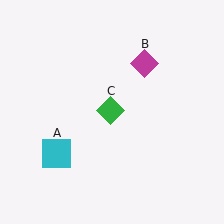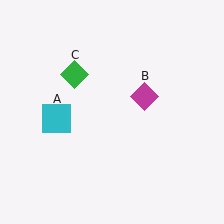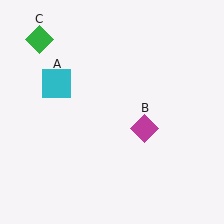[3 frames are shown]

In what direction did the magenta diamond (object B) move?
The magenta diamond (object B) moved down.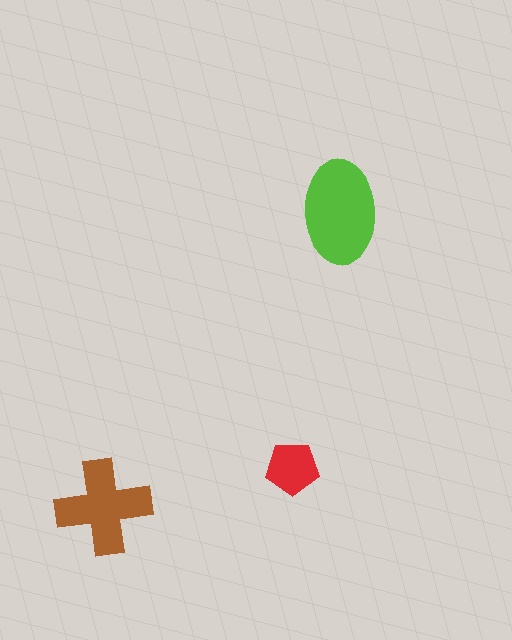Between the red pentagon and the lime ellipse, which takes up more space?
The lime ellipse.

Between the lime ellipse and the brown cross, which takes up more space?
The lime ellipse.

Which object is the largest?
The lime ellipse.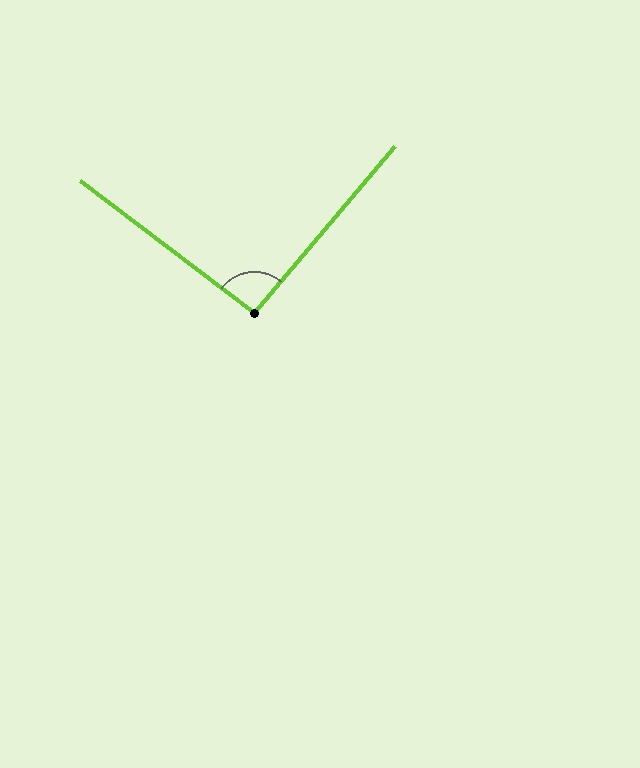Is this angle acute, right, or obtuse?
It is approximately a right angle.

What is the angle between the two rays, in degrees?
Approximately 93 degrees.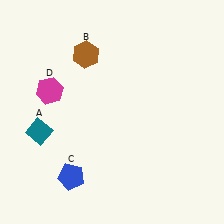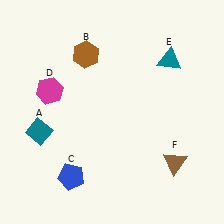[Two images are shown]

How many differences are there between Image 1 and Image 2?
There are 2 differences between the two images.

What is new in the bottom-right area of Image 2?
A brown triangle (F) was added in the bottom-right area of Image 2.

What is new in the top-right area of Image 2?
A teal triangle (E) was added in the top-right area of Image 2.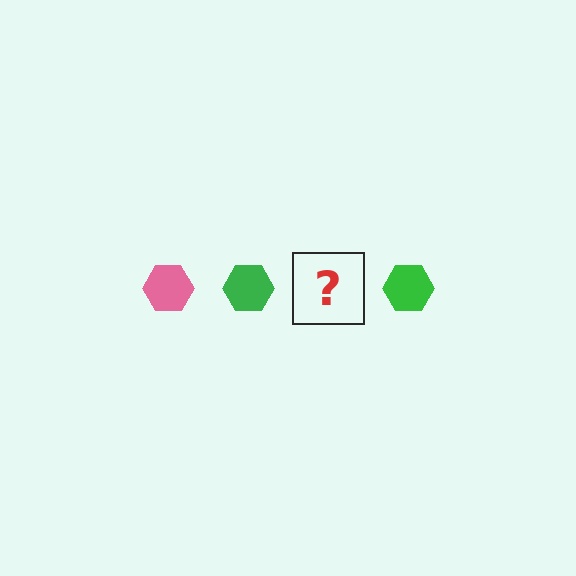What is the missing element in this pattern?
The missing element is a pink hexagon.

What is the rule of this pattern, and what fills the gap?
The rule is that the pattern cycles through pink, green hexagons. The gap should be filled with a pink hexagon.